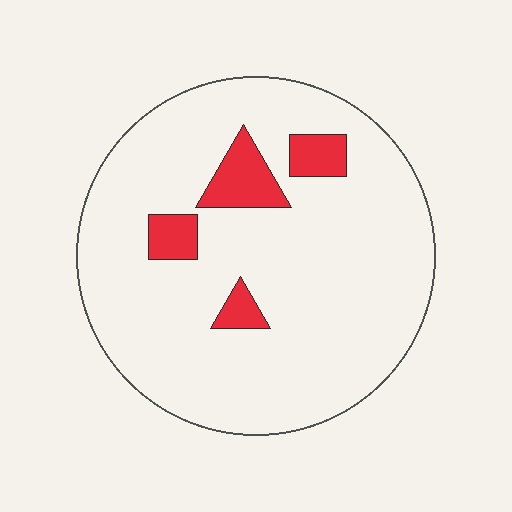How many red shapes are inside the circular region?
4.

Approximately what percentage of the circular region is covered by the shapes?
Approximately 10%.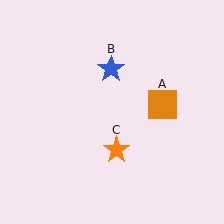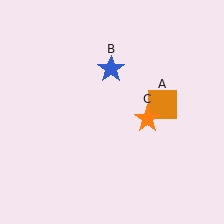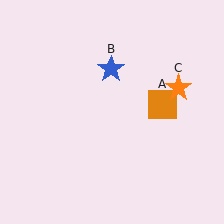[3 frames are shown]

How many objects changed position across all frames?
1 object changed position: orange star (object C).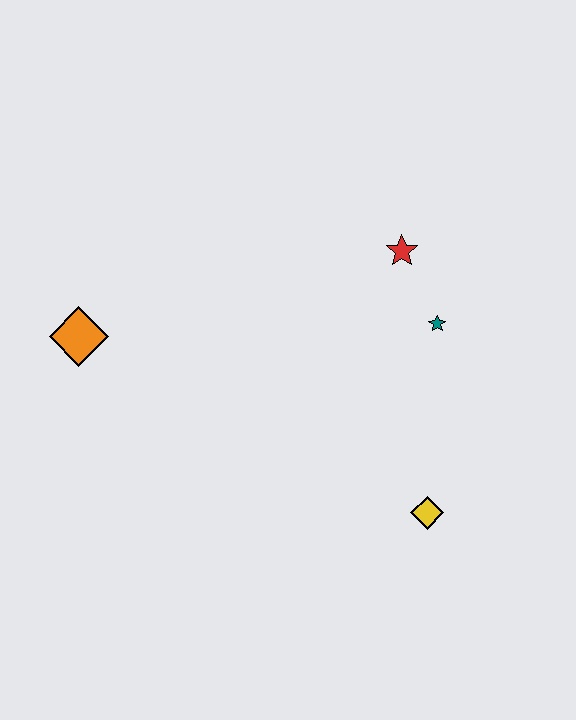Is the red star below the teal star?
No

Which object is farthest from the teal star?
The orange diamond is farthest from the teal star.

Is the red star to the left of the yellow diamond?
Yes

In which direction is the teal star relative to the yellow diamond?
The teal star is above the yellow diamond.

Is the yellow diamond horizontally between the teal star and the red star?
Yes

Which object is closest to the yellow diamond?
The teal star is closest to the yellow diamond.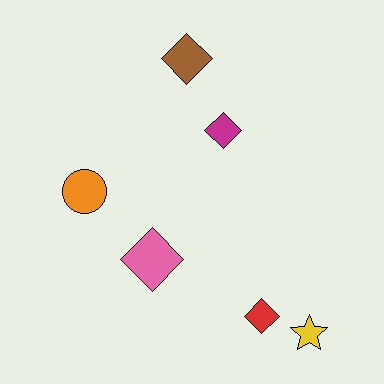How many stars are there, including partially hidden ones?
There is 1 star.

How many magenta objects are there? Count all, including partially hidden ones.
There is 1 magenta object.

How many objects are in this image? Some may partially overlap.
There are 6 objects.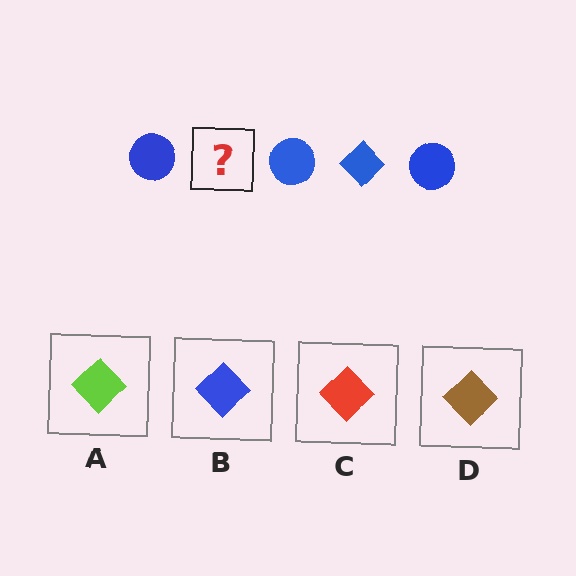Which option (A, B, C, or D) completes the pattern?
B.